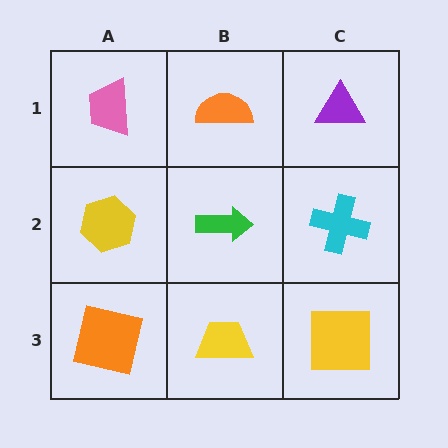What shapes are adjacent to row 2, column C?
A purple triangle (row 1, column C), a yellow square (row 3, column C), a green arrow (row 2, column B).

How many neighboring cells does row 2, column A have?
3.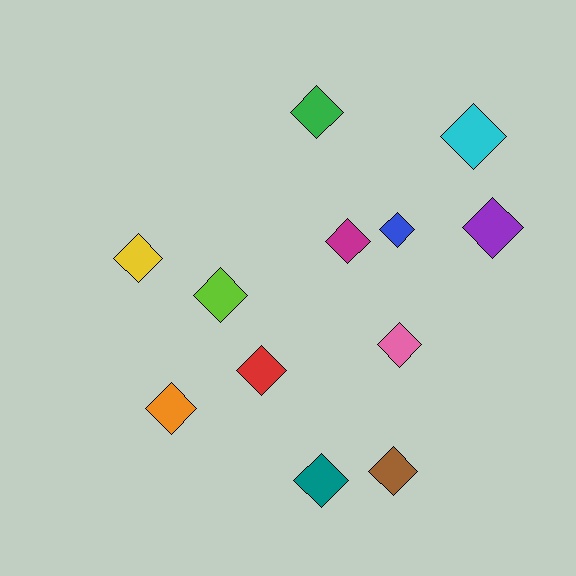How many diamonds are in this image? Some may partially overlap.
There are 12 diamonds.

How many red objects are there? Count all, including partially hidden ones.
There is 1 red object.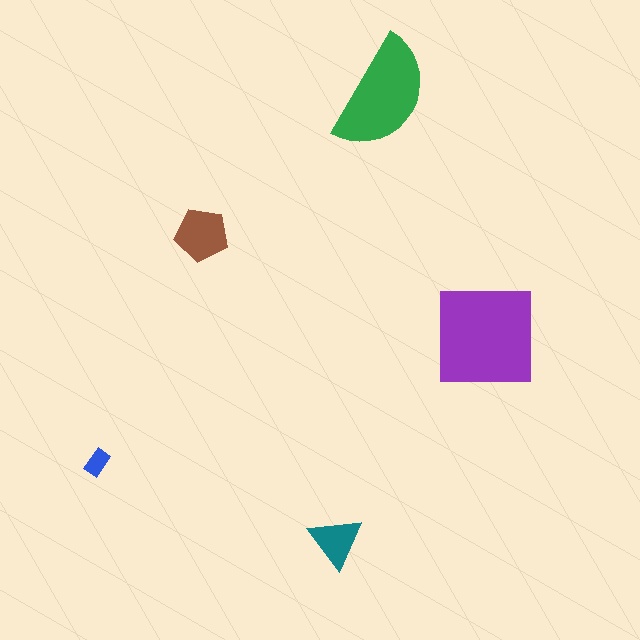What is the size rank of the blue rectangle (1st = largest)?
5th.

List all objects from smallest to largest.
The blue rectangle, the teal triangle, the brown pentagon, the green semicircle, the purple square.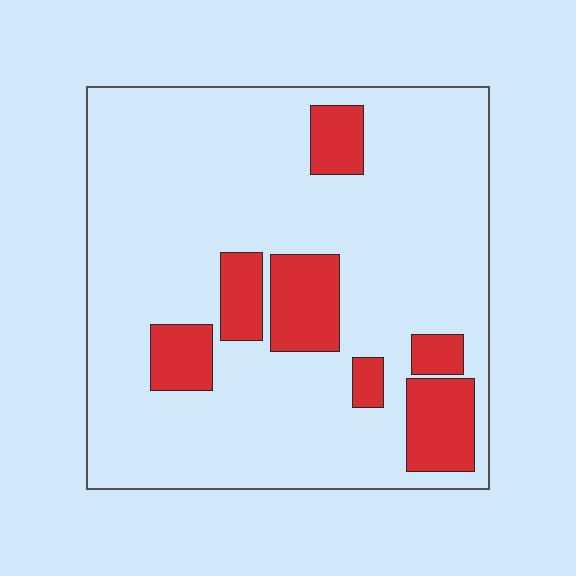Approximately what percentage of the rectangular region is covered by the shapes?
Approximately 20%.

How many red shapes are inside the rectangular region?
7.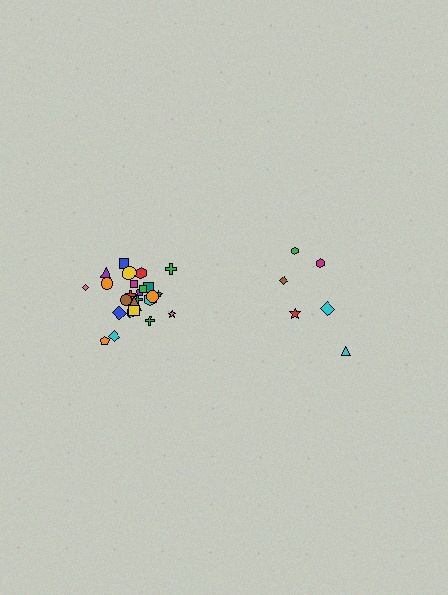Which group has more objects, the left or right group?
The left group.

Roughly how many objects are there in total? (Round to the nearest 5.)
Roughly 30 objects in total.